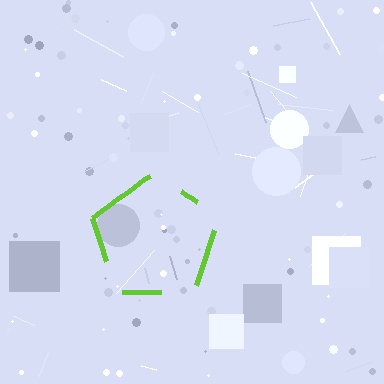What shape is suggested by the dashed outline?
The dashed outline suggests a pentagon.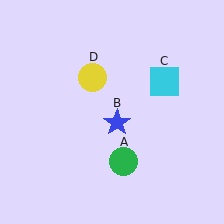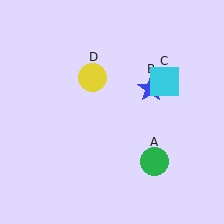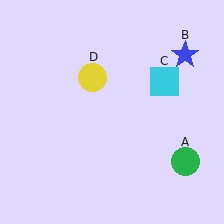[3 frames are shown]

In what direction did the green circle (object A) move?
The green circle (object A) moved right.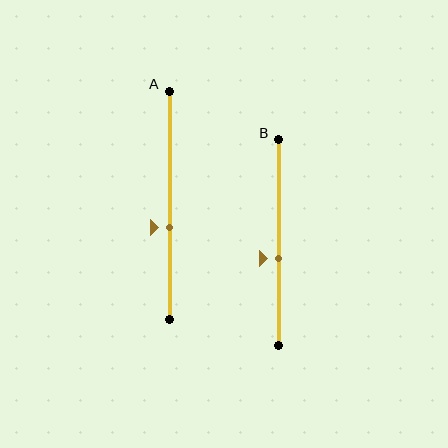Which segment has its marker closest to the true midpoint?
Segment B has its marker closest to the true midpoint.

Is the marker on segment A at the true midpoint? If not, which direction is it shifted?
No, the marker on segment A is shifted downward by about 10% of the segment length.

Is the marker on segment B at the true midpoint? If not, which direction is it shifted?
No, the marker on segment B is shifted downward by about 8% of the segment length.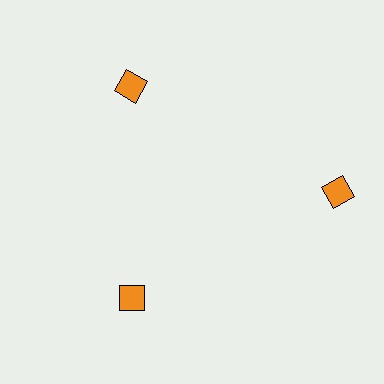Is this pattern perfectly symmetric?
No. The 3 orange squares are arranged in a ring, but one element near the 3 o'clock position is pushed outward from the center, breaking the 3-fold rotational symmetry.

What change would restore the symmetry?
The symmetry would be restored by moving it inward, back onto the ring so that all 3 squares sit at equal angles and equal distance from the center.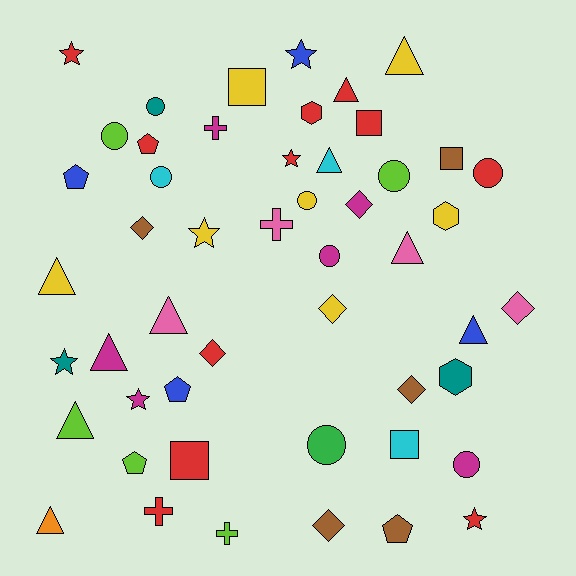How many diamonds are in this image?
There are 7 diamonds.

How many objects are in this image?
There are 50 objects.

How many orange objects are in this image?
There is 1 orange object.